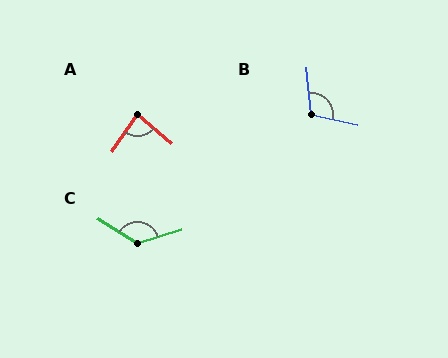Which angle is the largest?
C, at approximately 130 degrees.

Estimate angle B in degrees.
Approximately 108 degrees.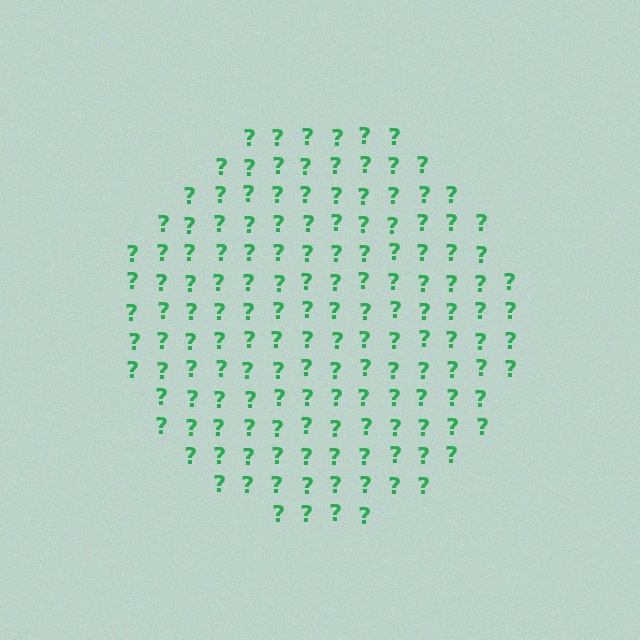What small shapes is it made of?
It is made of small question marks.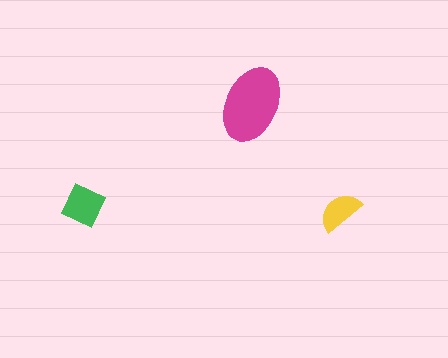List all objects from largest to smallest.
The magenta ellipse, the green diamond, the yellow semicircle.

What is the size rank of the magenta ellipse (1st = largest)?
1st.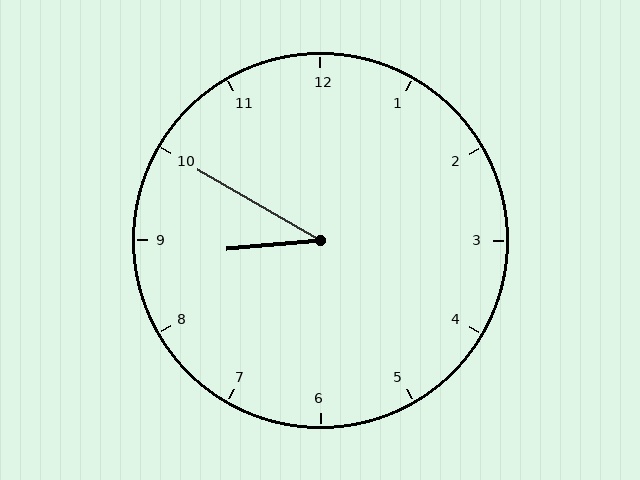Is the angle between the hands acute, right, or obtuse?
It is acute.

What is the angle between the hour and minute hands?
Approximately 35 degrees.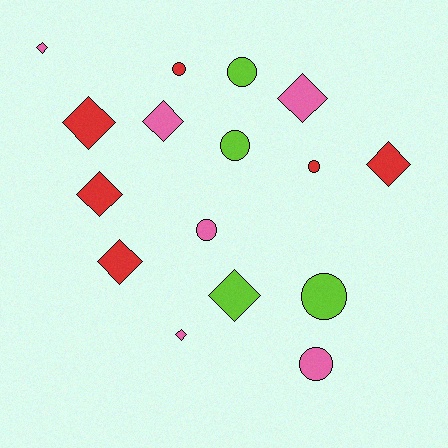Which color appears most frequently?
Pink, with 6 objects.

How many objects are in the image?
There are 16 objects.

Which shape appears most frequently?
Diamond, with 9 objects.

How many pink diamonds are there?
There are 4 pink diamonds.